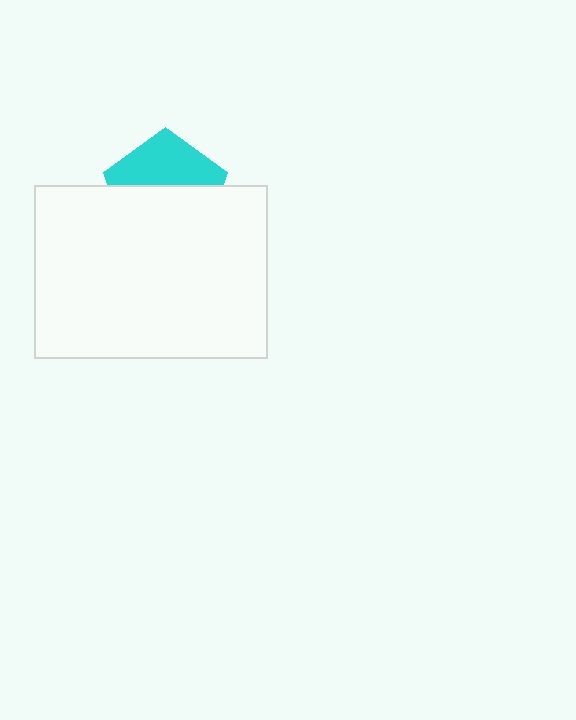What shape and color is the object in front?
The object in front is a white rectangle.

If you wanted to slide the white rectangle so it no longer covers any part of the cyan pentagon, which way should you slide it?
Slide it down — that is the most direct way to separate the two shapes.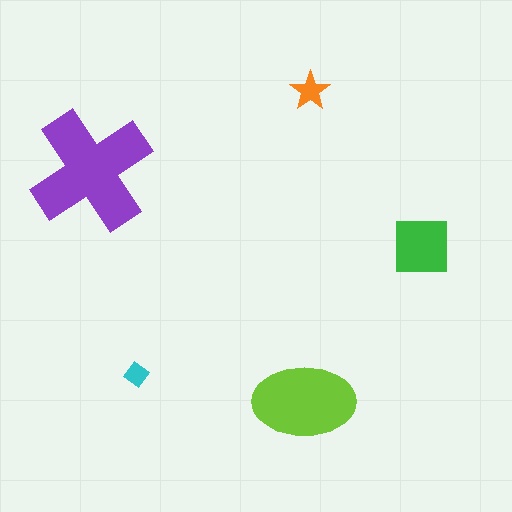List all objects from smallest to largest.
The cyan diamond, the orange star, the green square, the lime ellipse, the purple cross.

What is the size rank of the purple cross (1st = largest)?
1st.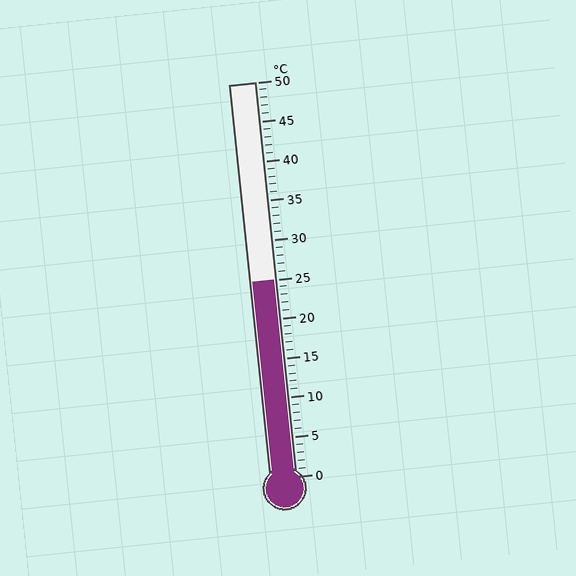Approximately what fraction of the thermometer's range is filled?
The thermometer is filled to approximately 50% of its range.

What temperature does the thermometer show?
The thermometer shows approximately 25°C.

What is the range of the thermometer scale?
The thermometer scale ranges from 0°C to 50°C.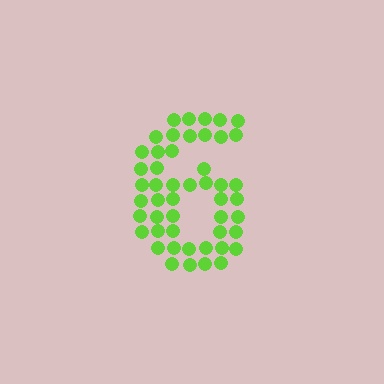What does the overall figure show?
The overall figure shows the digit 6.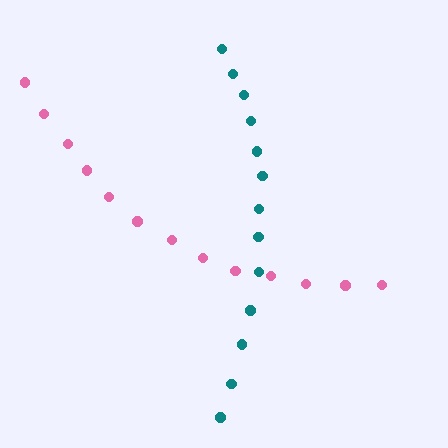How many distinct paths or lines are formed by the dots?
There are 2 distinct paths.